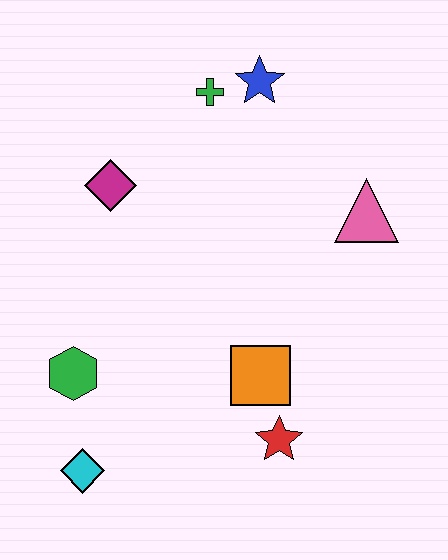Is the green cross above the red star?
Yes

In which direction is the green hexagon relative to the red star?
The green hexagon is to the left of the red star.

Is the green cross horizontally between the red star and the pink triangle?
No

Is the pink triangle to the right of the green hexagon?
Yes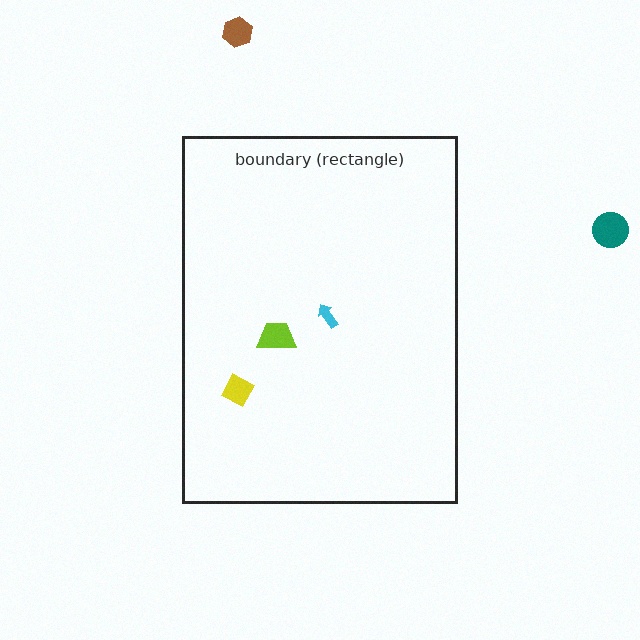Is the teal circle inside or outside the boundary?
Outside.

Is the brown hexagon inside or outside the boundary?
Outside.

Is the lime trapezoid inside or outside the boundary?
Inside.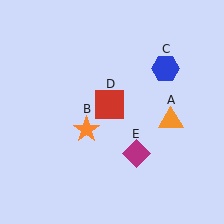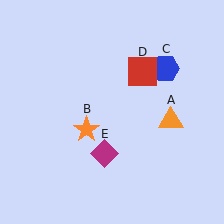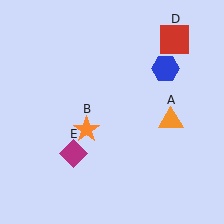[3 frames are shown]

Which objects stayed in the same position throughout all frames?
Orange triangle (object A) and orange star (object B) and blue hexagon (object C) remained stationary.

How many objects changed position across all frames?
2 objects changed position: red square (object D), magenta diamond (object E).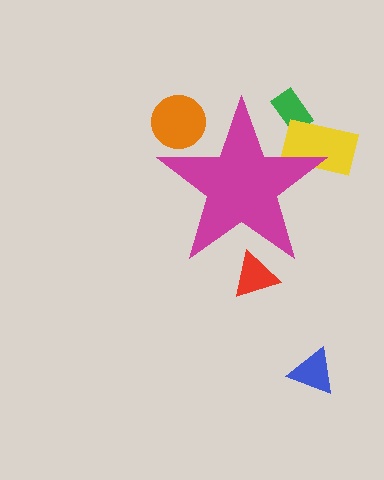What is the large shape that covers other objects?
A magenta star.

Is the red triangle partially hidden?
Yes, the red triangle is partially hidden behind the magenta star.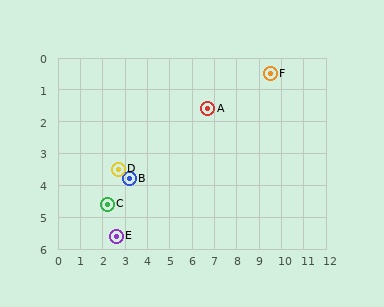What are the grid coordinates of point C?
Point C is at approximately (2.2, 4.6).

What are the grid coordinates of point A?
Point A is at approximately (6.7, 1.6).